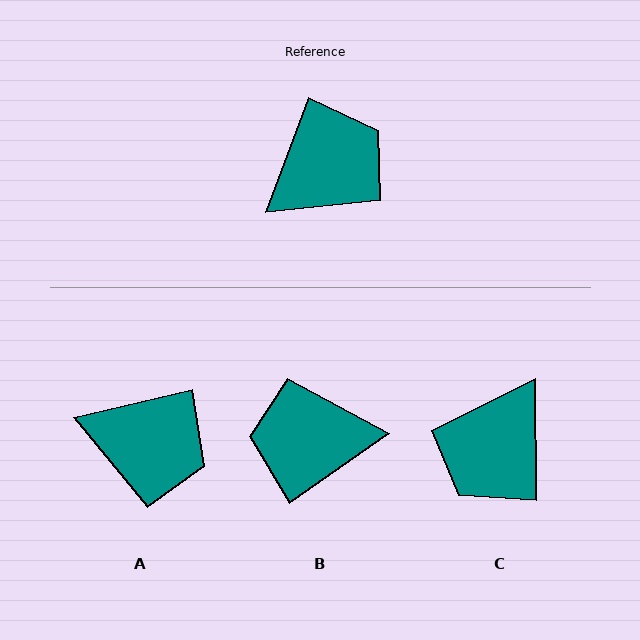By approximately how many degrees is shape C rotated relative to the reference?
Approximately 159 degrees clockwise.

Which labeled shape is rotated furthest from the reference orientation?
C, about 159 degrees away.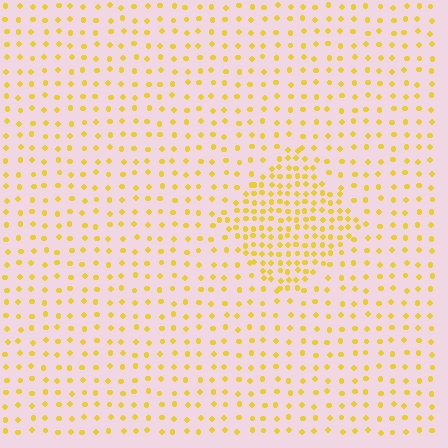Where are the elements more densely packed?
The elements are more densely packed inside the diamond boundary.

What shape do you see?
I see a diamond.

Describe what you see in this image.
The image contains small yellow elements arranged at two different densities. A diamond-shaped region is visible where the elements are more densely packed than the surrounding area.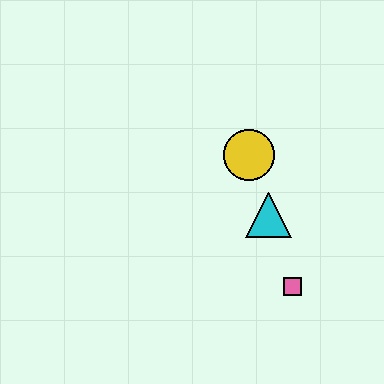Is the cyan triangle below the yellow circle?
Yes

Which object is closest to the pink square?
The cyan triangle is closest to the pink square.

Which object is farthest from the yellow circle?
The pink square is farthest from the yellow circle.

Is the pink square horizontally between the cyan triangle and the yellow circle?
No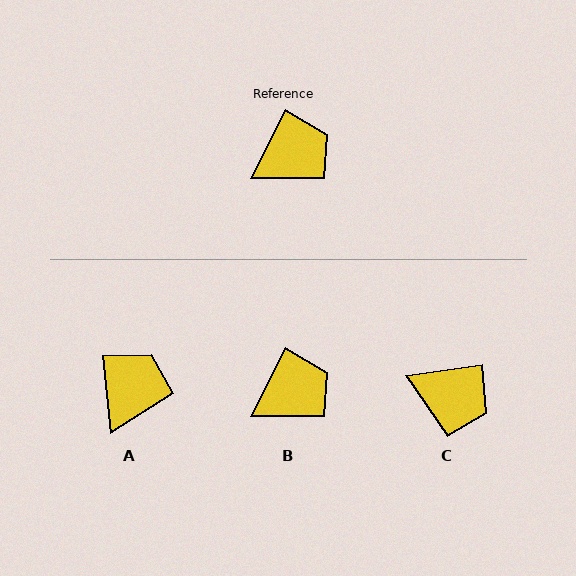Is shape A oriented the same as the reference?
No, it is off by about 33 degrees.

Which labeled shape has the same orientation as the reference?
B.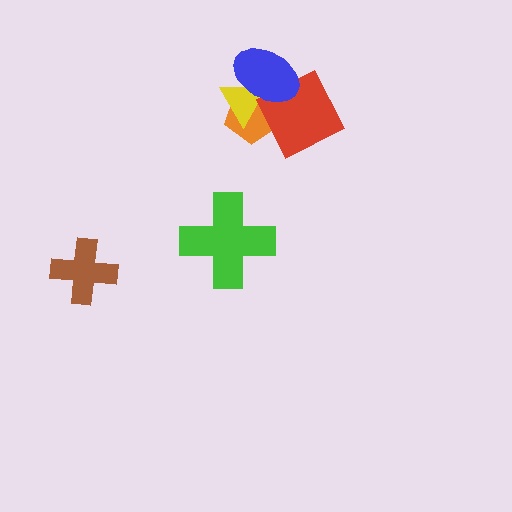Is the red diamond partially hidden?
Yes, it is partially covered by another shape.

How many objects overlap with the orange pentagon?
3 objects overlap with the orange pentagon.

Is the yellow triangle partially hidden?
Yes, it is partially covered by another shape.